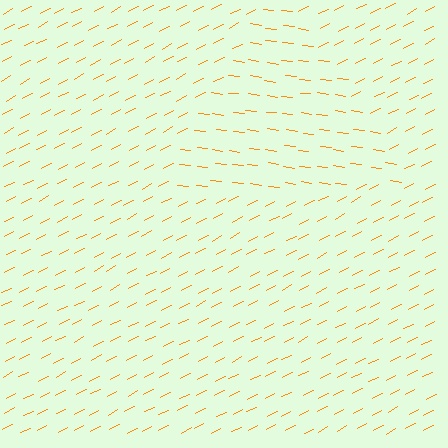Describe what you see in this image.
The image is filled with small orange line segments. A triangle region in the image has lines oriented differently from the surrounding lines, creating a visible texture boundary.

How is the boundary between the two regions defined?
The boundary is defined purely by a change in line orientation (approximately 35 degrees difference). All lines are the same color and thickness.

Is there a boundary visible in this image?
Yes, there is a texture boundary formed by a change in line orientation.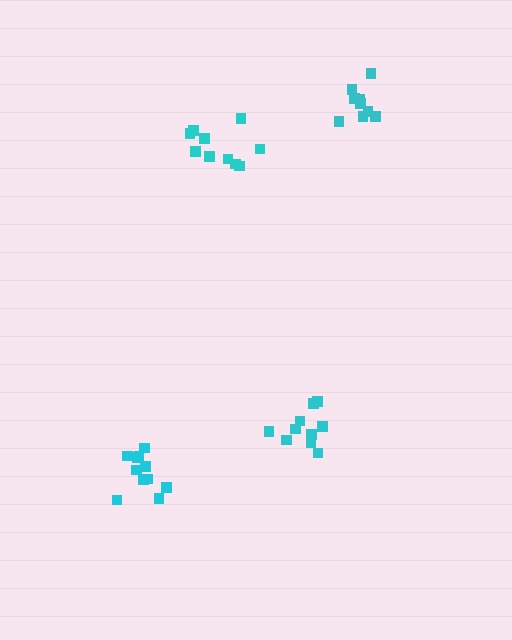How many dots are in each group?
Group 1: 10 dots, Group 2: 9 dots, Group 3: 11 dots, Group 4: 10 dots (40 total).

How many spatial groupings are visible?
There are 4 spatial groupings.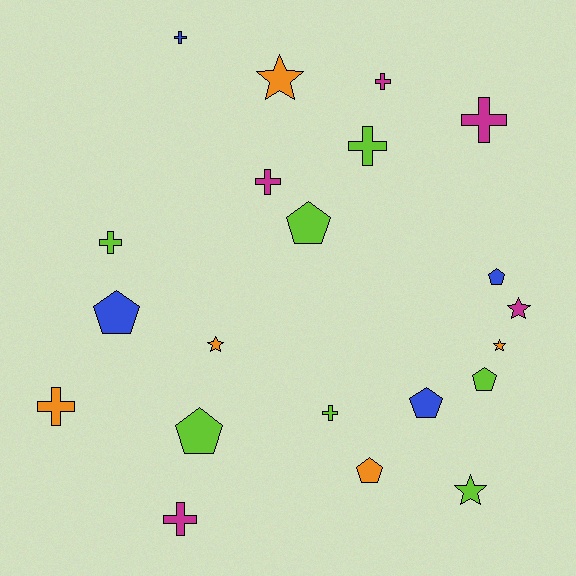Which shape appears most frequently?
Cross, with 9 objects.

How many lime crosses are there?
There are 3 lime crosses.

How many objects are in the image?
There are 21 objects.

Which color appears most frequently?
Lime, with 7 objects.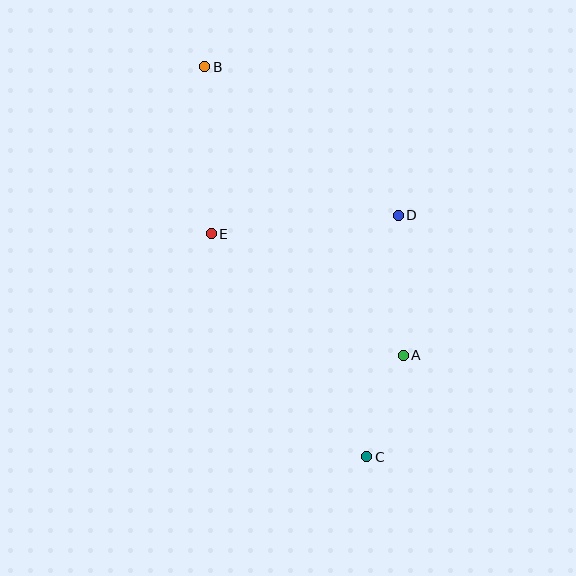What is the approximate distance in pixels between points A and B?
The distance between A and B is approximately 351 pixels.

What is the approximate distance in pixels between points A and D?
The distance between A and D is approximately 140 pixels.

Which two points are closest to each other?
Points A and C are closest to each other.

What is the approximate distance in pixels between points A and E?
The distance between A and E is approximately 227 pixels.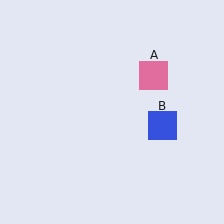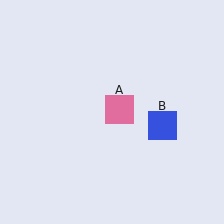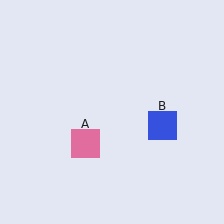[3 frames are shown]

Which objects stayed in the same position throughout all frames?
Blue square (object B) remained stationary.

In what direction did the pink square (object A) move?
The pink square (object A) moved down and to the left.